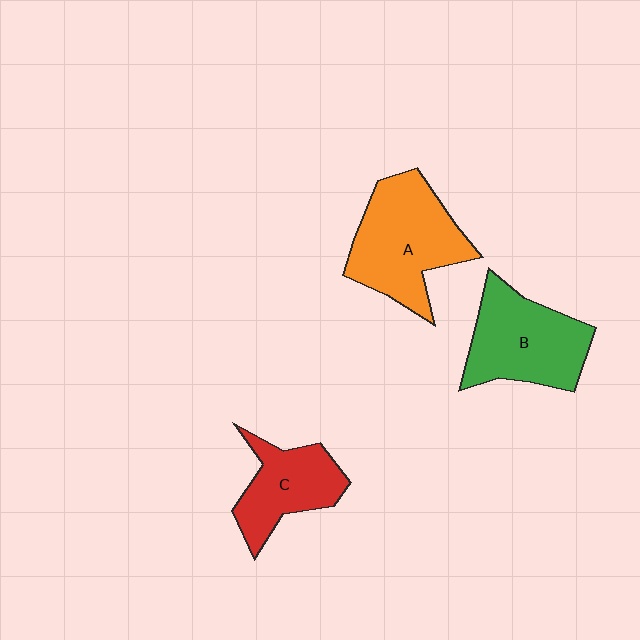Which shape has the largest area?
Shape A (orange).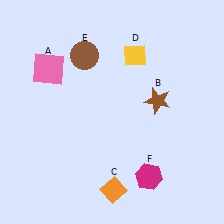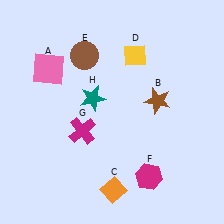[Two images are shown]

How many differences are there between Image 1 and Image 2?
There are 2 differences between the two images.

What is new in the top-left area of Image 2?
A teal star (H) was added in the top-left area of Image 2.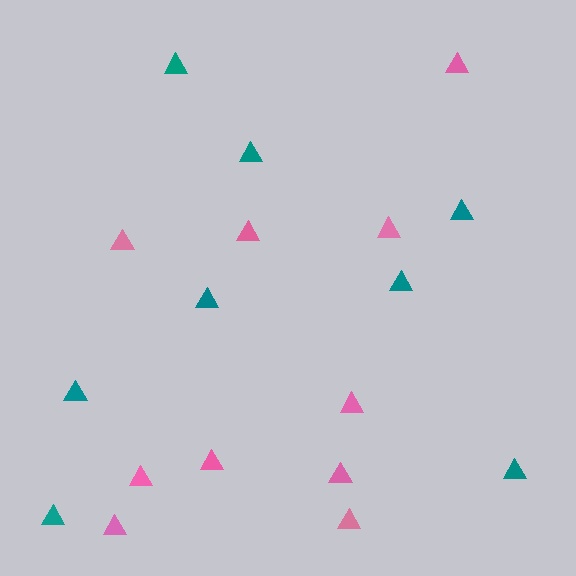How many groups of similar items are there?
There are 2 groups: one group of teal triangles (8) and one group of pink triangles (10).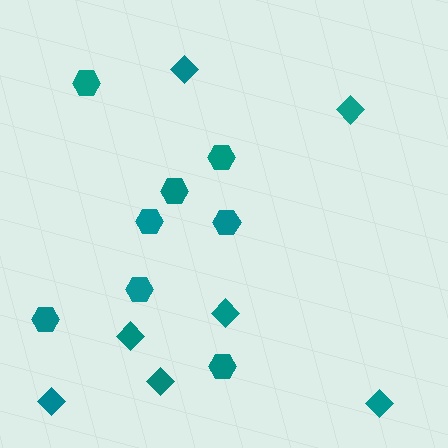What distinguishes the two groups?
There are 2 groups: one group of diamonds (7) and one group of hexagons (8).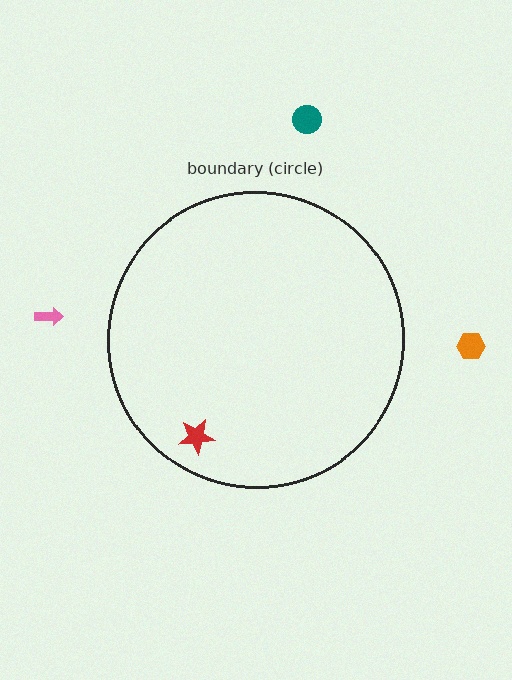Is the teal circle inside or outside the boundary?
Outside.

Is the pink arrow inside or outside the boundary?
Outside.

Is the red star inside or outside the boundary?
Inside.